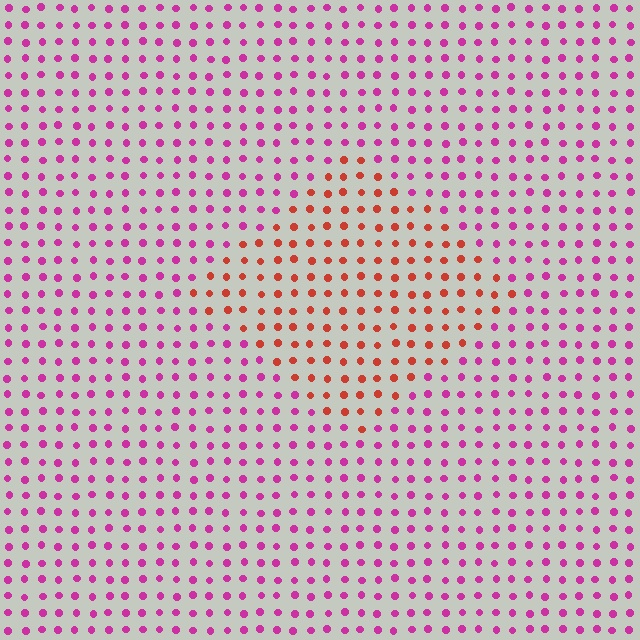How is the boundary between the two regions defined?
The boundary is defined purely by a slight shift in hue (about 49 degrees). Spacing, size, and orientation are identical on both sides.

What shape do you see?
I see a diamond.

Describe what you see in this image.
The image is filled with small magenta elements in a uniform arrangement. A diamond-shaped region is visible where the elements are tinted to a slightly different hue, forming a subtle color boundary.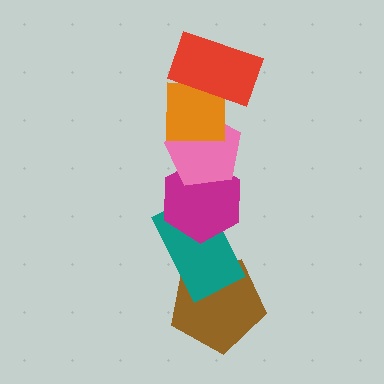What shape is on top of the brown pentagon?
The teal rectangle is on top of the brown pentagon.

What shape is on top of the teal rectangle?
The magenta hexagon is on top of the teal rectangle.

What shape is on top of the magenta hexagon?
The pink pentagon is on top of the magenta hexagon.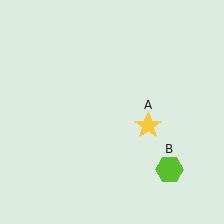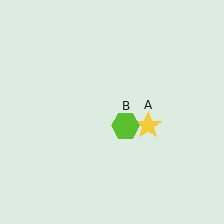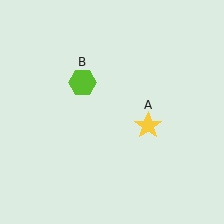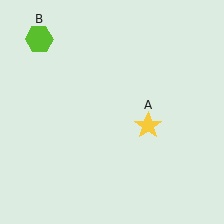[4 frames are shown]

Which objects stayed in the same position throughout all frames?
Yellow star (object A) remained stationary.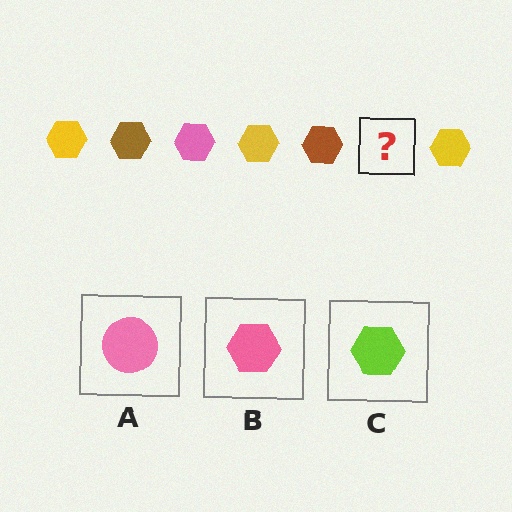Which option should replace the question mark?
Option B.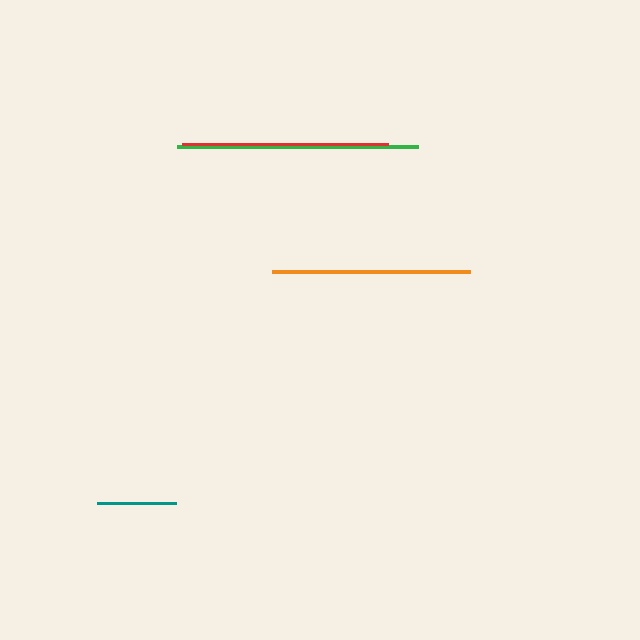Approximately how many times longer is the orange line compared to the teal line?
The orange line is approximately 2.5 times the length of the teal line.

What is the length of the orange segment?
The orange segment is approximately 198 pixels long.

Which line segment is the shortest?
The teal line is the shortest at approximately 79 pixels.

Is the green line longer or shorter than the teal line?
The green line is longer than the teal line.